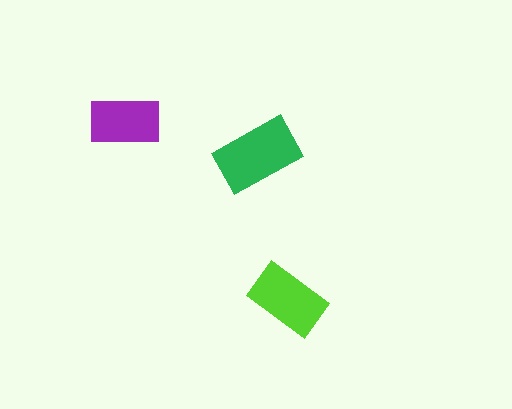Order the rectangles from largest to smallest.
the green one, the lime one, the purple one.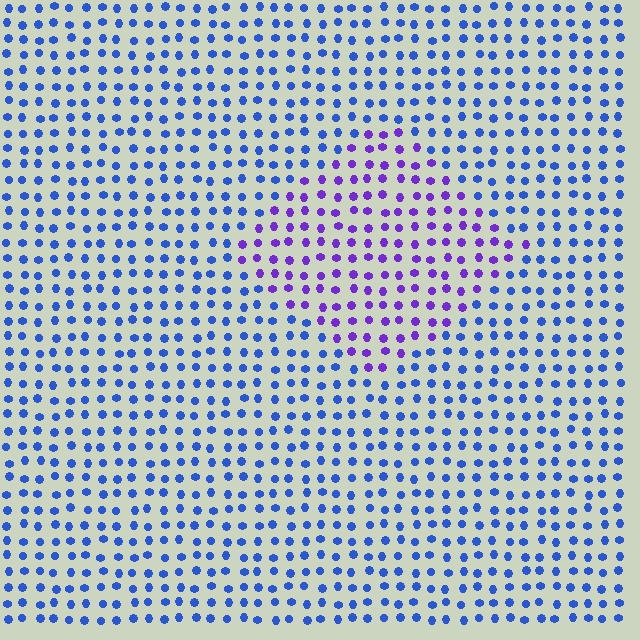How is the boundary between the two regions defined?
The boundary is defined purely by a slight shift in hue (about 43 degrees). Spacing, size, and orientation are identical on both sides.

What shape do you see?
I see a diamond.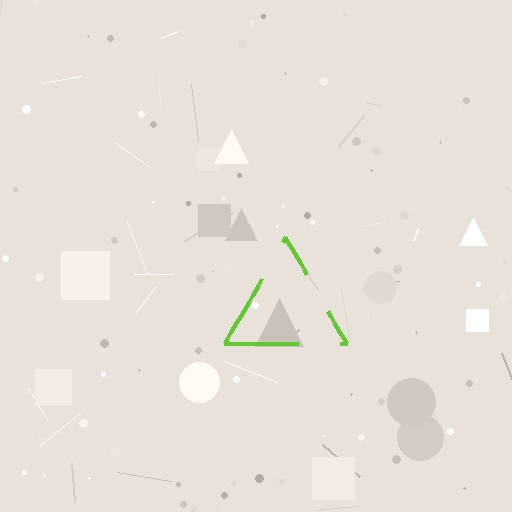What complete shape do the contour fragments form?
The contour fragments form a triangle.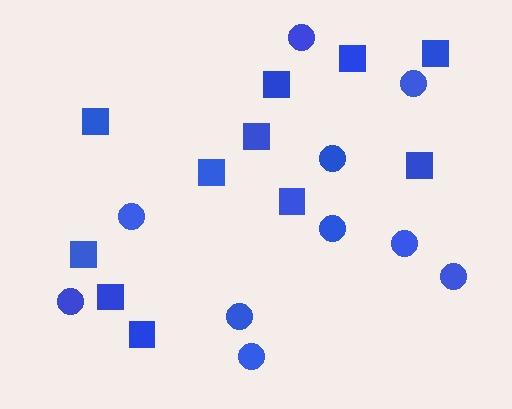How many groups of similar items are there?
There are 2 groups: one group of circles (10) and one group of squares (11).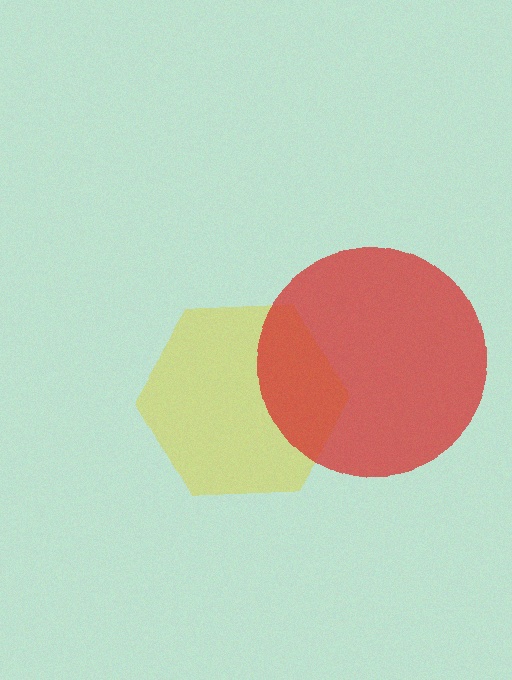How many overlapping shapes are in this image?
There are 2 overlapping shapes in the image.